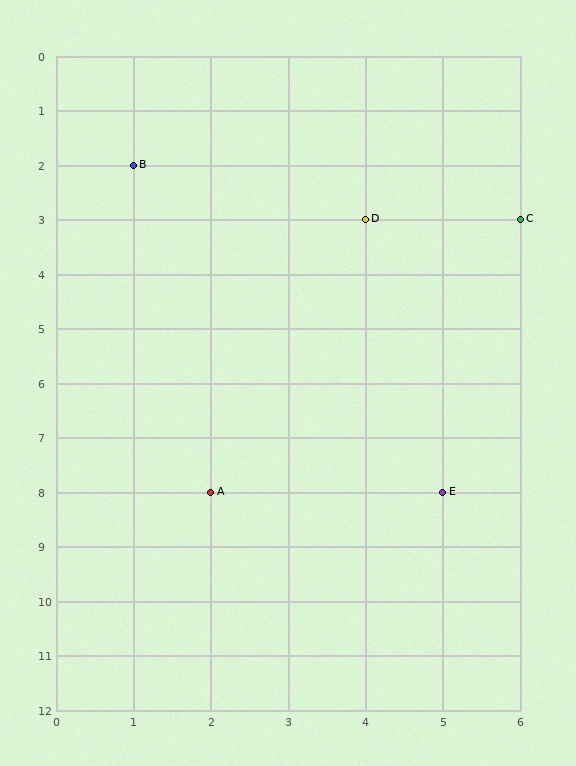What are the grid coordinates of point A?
Point A is at grid coordinates (2, 8).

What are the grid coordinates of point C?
Point C is at grid coordinates (6, 3).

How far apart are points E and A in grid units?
Points E and A are 3 columns apart.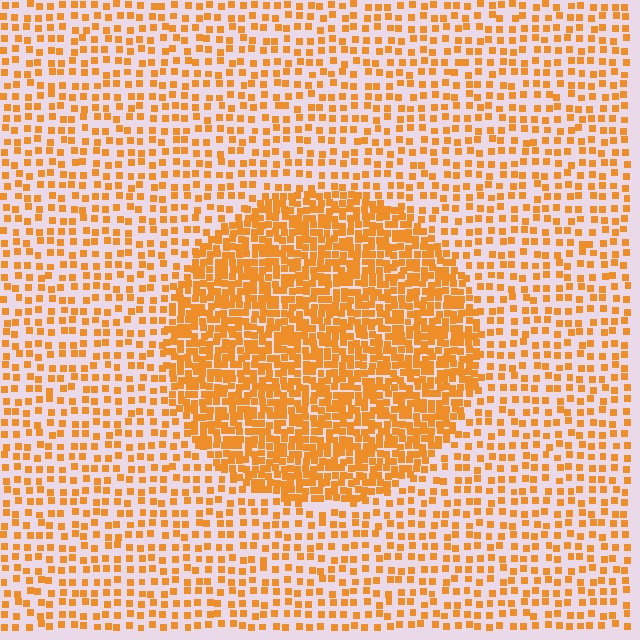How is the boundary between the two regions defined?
The boundary is defined by a change in element density (approximately 2.3x ratio). All elements are the same color, size, and shape.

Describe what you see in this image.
The image contains small orange elements arranged at two different densities. A circle-shaped region is visible where the elements are more densely packed than the surrounding area.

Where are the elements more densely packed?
The elements are more densely packed inside the circle boundary.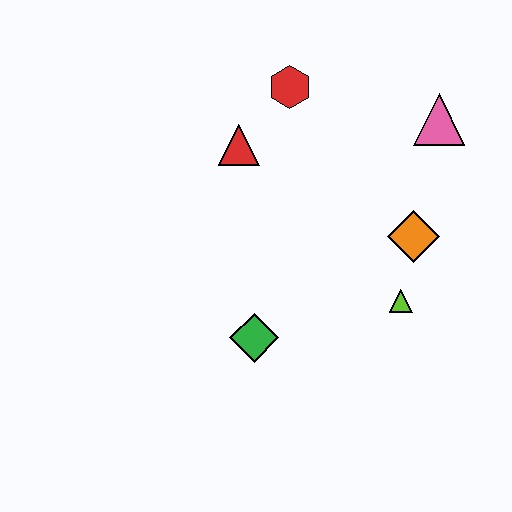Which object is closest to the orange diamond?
The lime triangle is closest to the orange diamond.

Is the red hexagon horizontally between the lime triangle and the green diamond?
Yes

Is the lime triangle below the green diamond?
No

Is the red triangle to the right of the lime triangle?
No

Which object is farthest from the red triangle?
The lime triangle is farthest from the red triangle.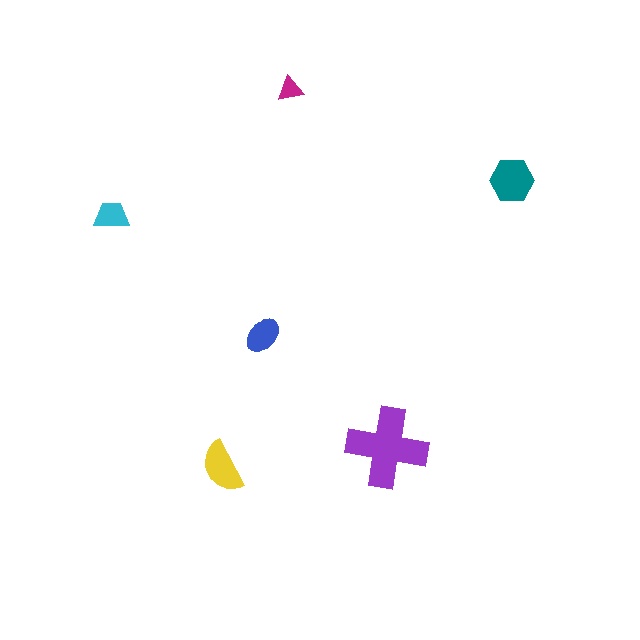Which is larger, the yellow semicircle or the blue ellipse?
The yellow semicircle.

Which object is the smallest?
The magenta triangle.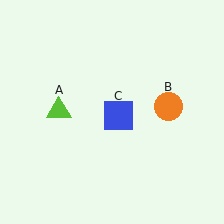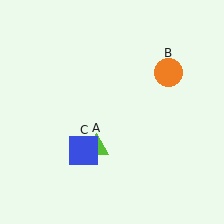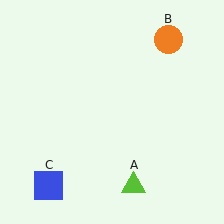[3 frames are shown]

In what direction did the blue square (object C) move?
The blue square (object C) moved down and to the left.